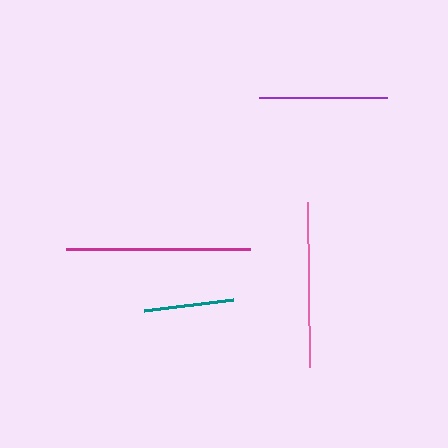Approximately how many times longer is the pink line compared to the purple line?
The pink line is approximately 1.3 times the length of the purple line.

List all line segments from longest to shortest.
From longest to shortest: magenta, pink, purple, teal.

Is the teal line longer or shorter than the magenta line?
The magenta line is longer than the teal line.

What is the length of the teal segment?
The teal segment is approximately 90 pixels long.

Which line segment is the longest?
The magenta line is the longest at approximately 184 pixels.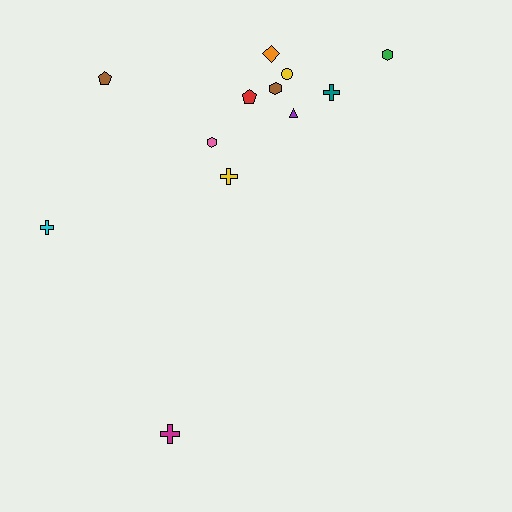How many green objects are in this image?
There is 1 green object.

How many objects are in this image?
There are 12 objects.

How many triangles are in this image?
There is 1 triangle.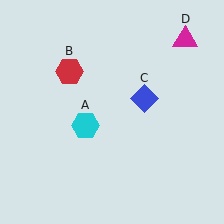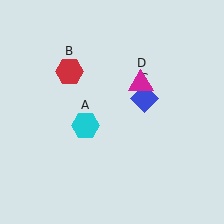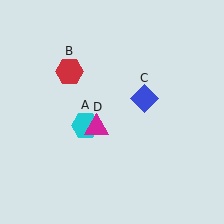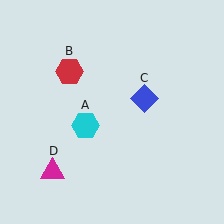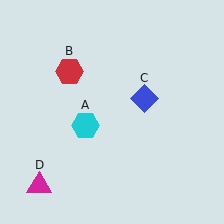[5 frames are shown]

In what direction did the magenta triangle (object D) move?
The magenta triangle (object D) moved down and to the left.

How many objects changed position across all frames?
1 object changed position: magenta triangle (object D).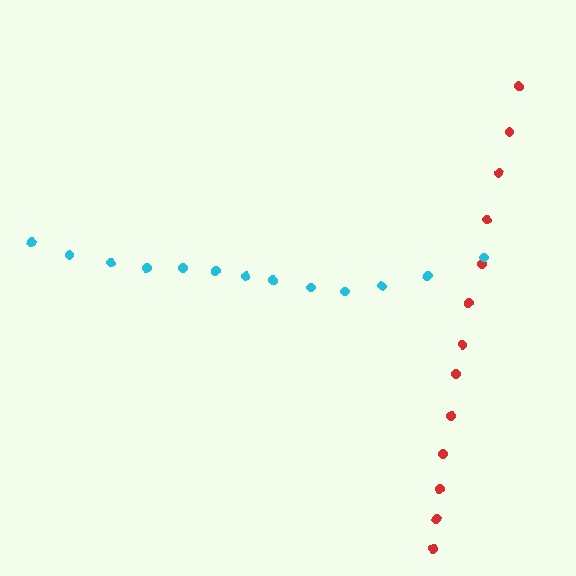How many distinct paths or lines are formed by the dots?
There are 2 distinct paths.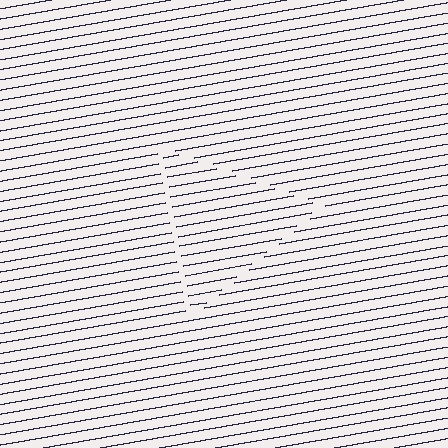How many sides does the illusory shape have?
3 sides — the line-ends trace a triangle.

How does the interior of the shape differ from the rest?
The interior of the shape contains the same grating, shifted by half a period — the contour is defined by the phase discontinuity where line-ends from the inner and outer gratings abut.